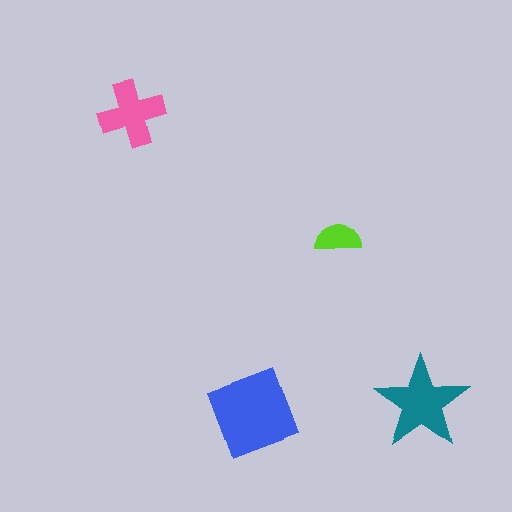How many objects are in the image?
There are 4 objects in the image.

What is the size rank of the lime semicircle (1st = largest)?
4th.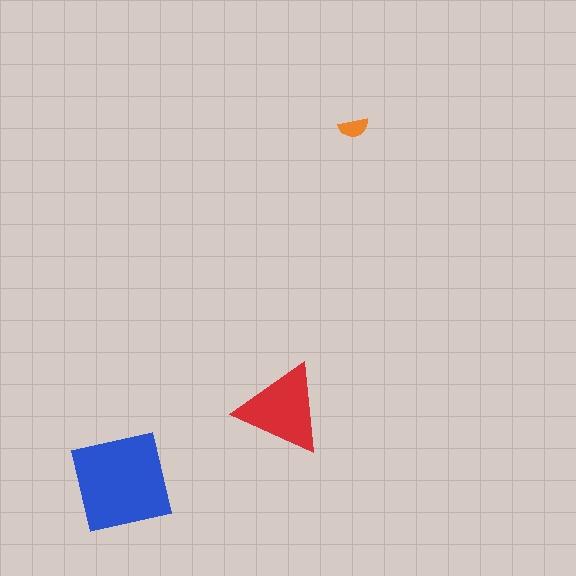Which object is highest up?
The orange semicircle is topmost.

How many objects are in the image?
There are 3 objects in the image.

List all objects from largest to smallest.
The blue square, the red triangle, the orange semicircle.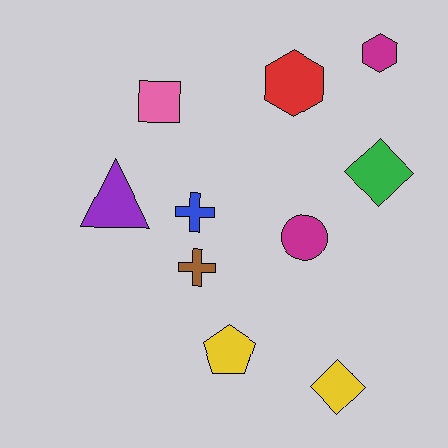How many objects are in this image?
There are 10 objects.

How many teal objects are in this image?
There are no teal objects.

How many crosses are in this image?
There are 2 crosses.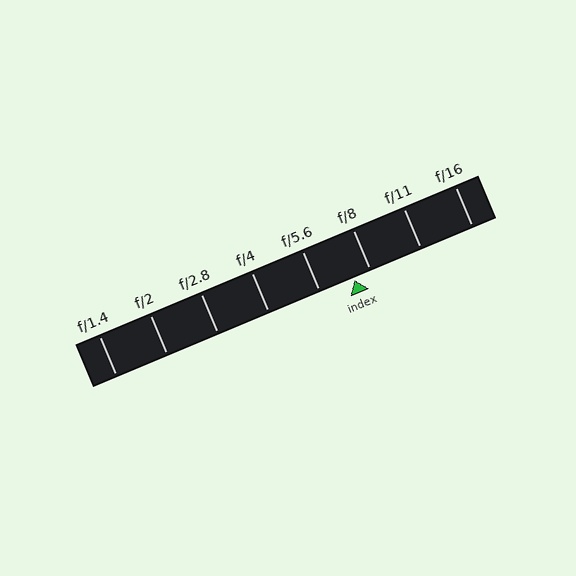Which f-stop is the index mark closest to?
The index mark is closest to f/8.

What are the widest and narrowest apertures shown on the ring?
The widest aperture shown is f/1.4 and the narrowest is f/16.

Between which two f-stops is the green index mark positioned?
The index mark is between f/5.6 and f/8.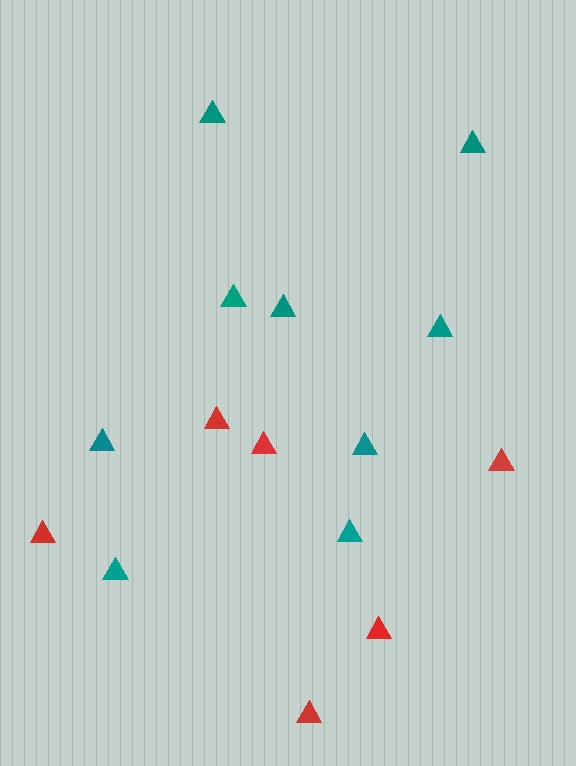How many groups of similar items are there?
There are 2 groups: one group of teal triangles (9) and one group of red triangles (6).